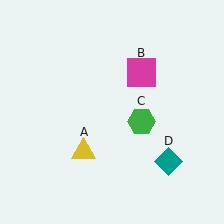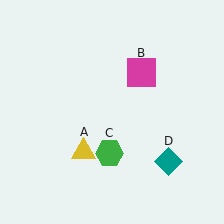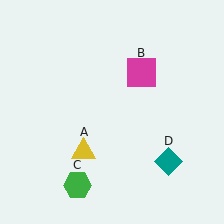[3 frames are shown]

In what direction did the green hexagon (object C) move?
The green hexagon (object C) moved down and to the left.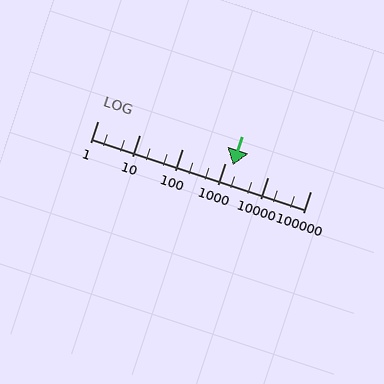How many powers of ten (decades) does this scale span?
The scale spans 5 decades, from 1 to 100000.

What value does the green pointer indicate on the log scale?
The pointer indicates approximately 1500.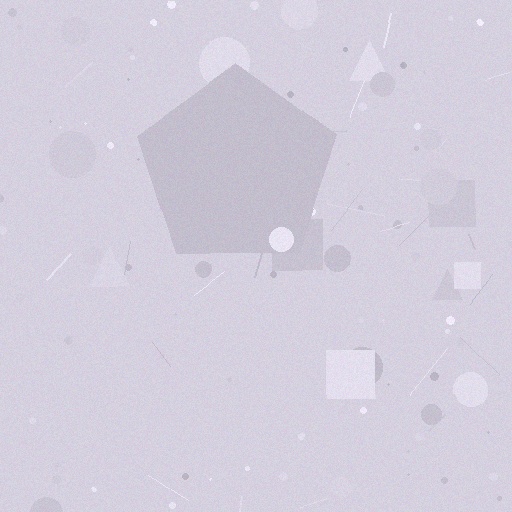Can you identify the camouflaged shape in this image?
The camouflaged shape is a pentagon.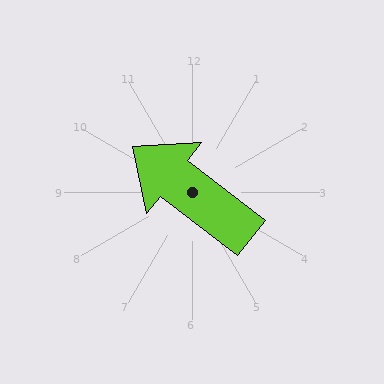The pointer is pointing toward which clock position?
Roughly 10 o'clock.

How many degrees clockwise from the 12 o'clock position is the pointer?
Approximately 308 degrees.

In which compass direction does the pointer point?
Northwest.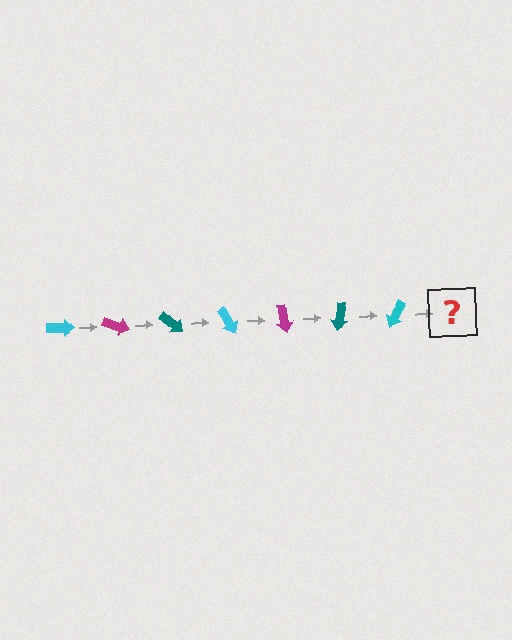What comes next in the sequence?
The next element should be a magenta arrow, rotated 140 degrees from the start.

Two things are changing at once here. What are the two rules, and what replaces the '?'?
The two rules are that it rotates 20 degrees each step and the color cycles through cyan, magenta, and teal. The '?' should be a magenta arrow, rotated 140 degrees from the start.